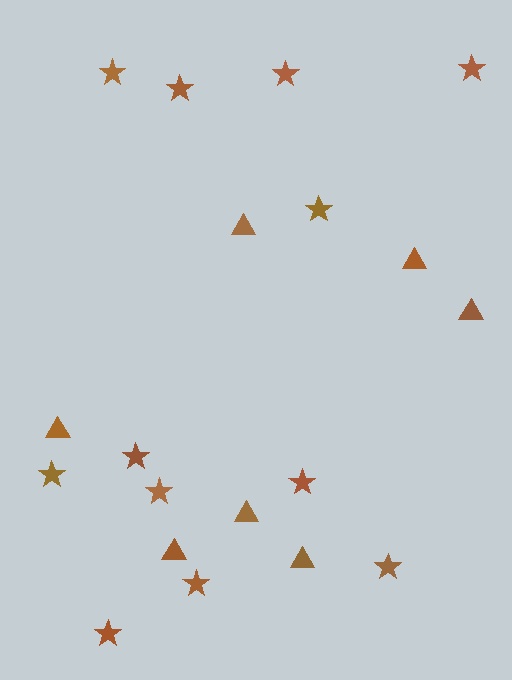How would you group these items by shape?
There are 2 groups: one group of triangles (7) and one group of stars (12).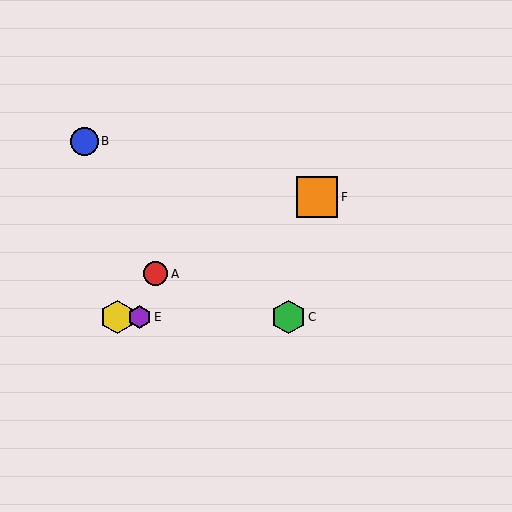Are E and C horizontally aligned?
Yes, both are at y≈317.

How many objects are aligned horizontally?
3 objects (C, D, E) are aligned horizontally.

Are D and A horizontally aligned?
No, D is at y≈317 and A is at y≈274.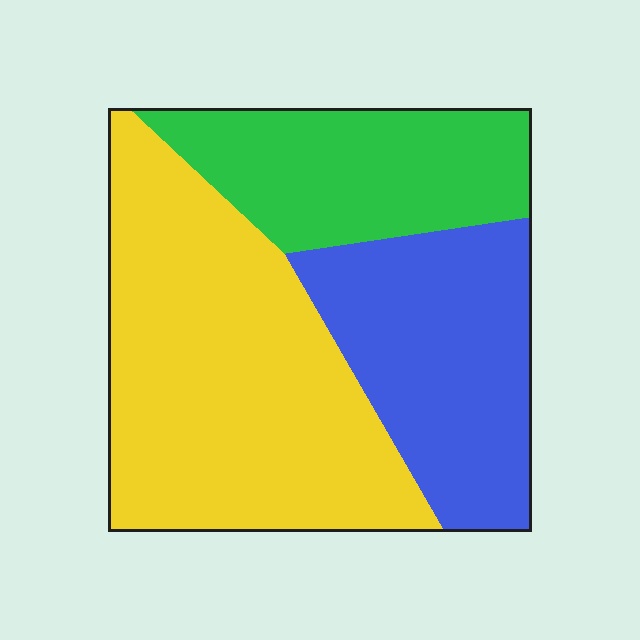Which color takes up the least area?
Green, at roughly 25%.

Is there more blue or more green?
Blue.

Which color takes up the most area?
Yellow, at roughly 50%.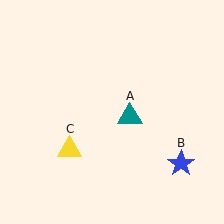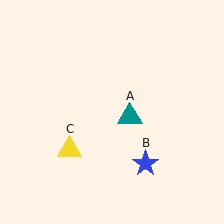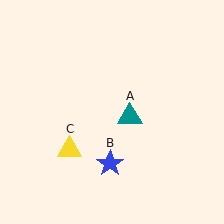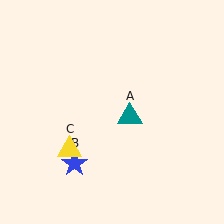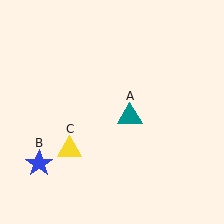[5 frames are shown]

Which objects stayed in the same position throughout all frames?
Teal triangle (object A) and yellow triangle (object C) remained stationary.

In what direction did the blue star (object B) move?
The blue star (object B) moved left.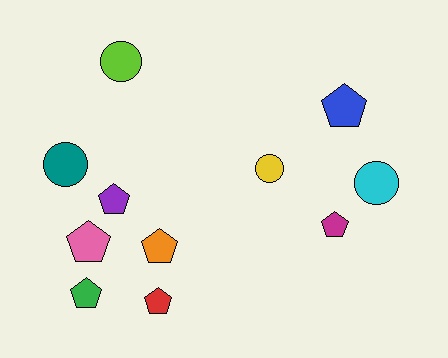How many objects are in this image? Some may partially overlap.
There are 11 objects.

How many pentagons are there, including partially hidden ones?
There are 7 pentagons.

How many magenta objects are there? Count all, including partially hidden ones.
There is 1 magenta object.